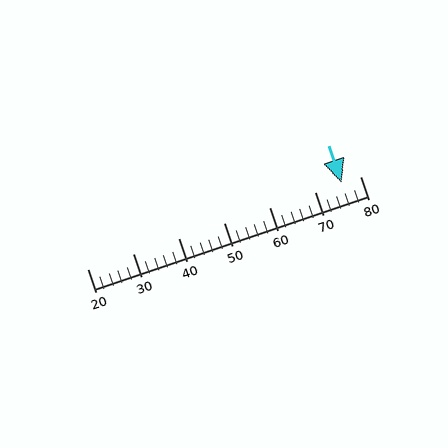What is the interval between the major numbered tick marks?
The major tick marks are spaced 10 units apart.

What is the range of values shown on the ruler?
The ruler shows values from 20 to 80.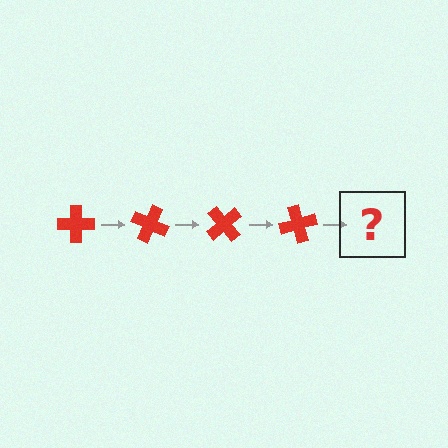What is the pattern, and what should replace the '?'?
The pattern is that the cross rotates 25 degrees each step. The '?' should be a red cross rotated 100 degrees.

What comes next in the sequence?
The next element should be a red cross rotated 100 degrees.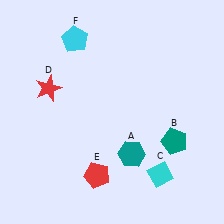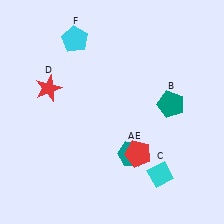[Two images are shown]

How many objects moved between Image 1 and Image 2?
2 objects moved between the two images.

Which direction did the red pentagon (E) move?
The red pentagon (E) moved right.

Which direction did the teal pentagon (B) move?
The teal pentagon (B) moved up.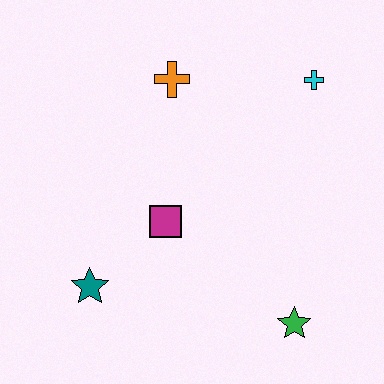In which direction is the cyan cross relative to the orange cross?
The cyan cross is to the right of the orange cross.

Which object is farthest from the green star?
The orange cross is farthest from the green star.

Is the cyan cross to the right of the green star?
Yes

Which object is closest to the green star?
The magenta square is closest to the green star.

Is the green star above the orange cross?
No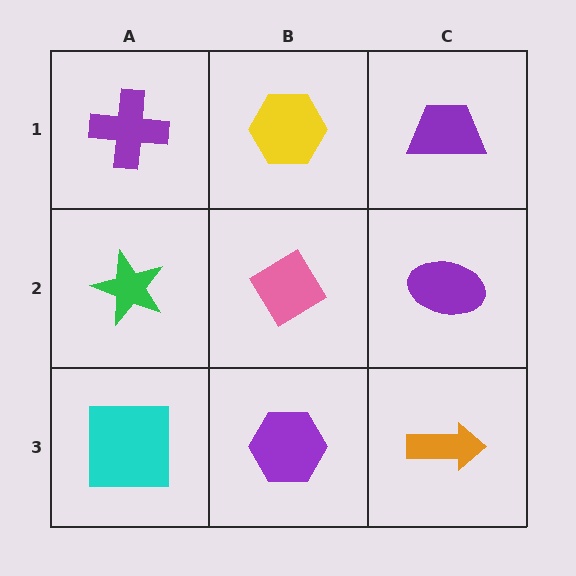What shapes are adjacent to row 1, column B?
A pink diamond (row 2, column B), a purple cross (row 1, column A), a purple trapezoid (row 1, column C).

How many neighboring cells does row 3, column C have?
2.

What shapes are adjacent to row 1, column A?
A green star (row 2, column A), a yellow hexagon (row 1, column B).